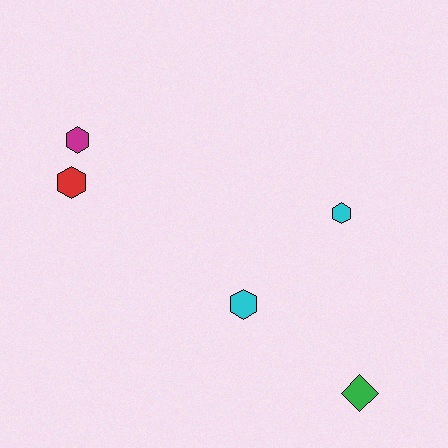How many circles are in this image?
There are no circles.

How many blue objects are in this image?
There are no blue objects.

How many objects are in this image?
There are 5 objects.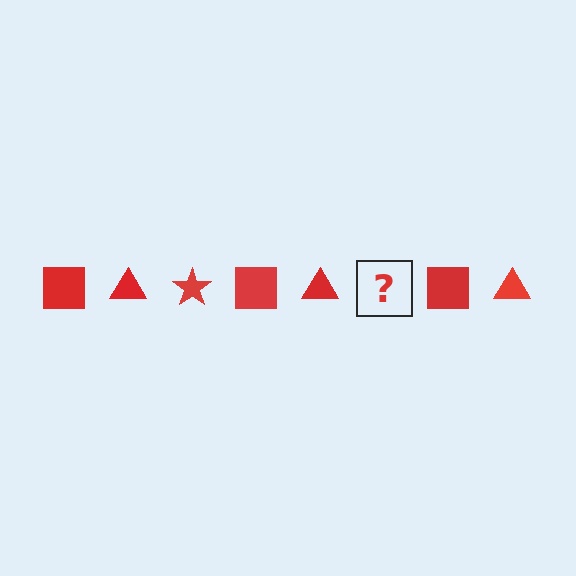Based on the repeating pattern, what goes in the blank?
The blank should be a red star.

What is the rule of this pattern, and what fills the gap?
The rule is that the pattern cycles through square, triangle, star shapes in red. The gap should be filled with a red star.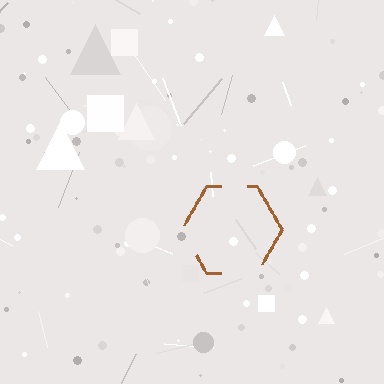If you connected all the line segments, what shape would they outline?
They would outline a hexagon.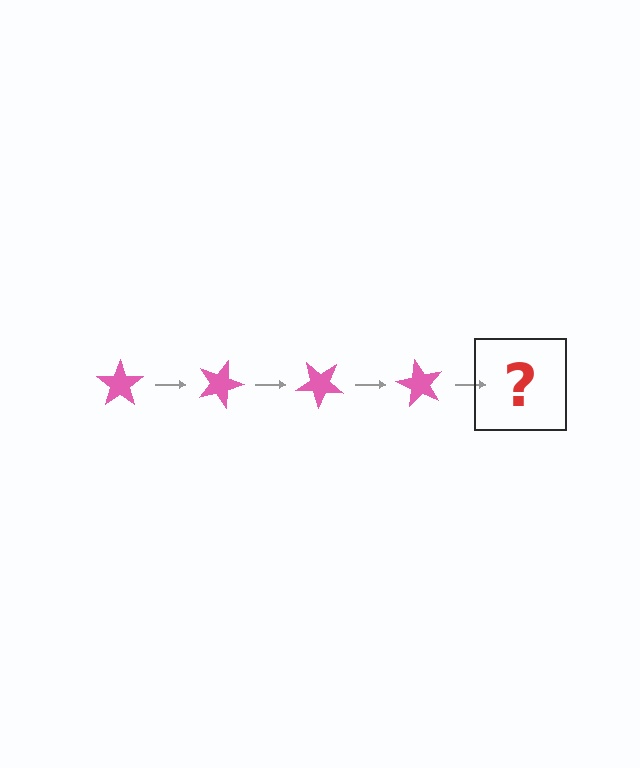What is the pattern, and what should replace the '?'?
The pattern is that the star rotates 20 degrees each step. The '?' should be a pink star rotated 80 degrees.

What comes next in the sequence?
The next element should be a pink star rotated 80 degrees.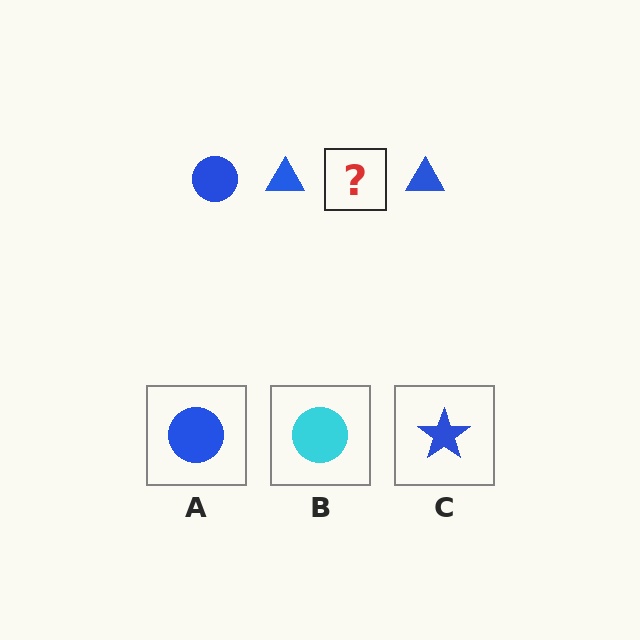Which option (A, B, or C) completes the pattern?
A.